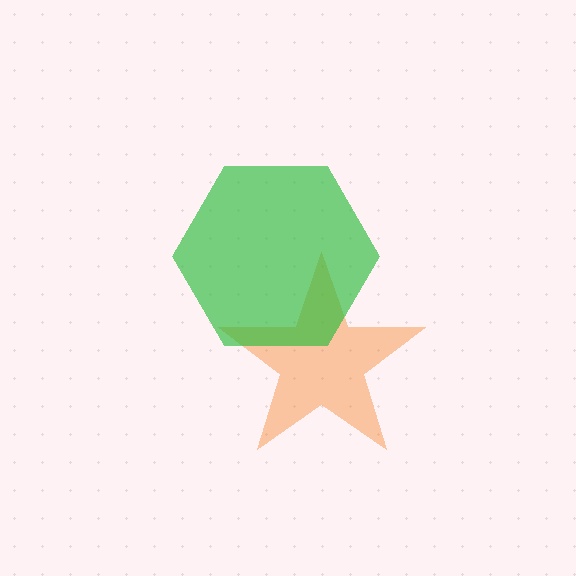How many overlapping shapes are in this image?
There are 2 overlapping shapes in the image.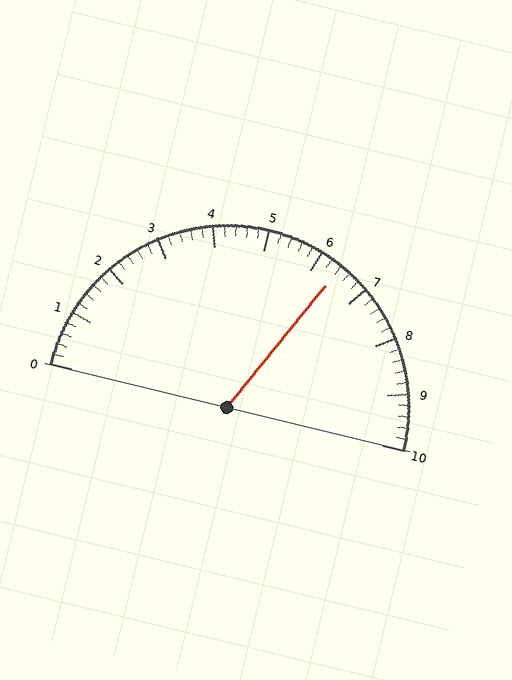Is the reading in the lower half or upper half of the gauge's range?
The reading is in the upper half of the range (0 to 10).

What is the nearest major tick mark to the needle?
The nearest major tick mark is 6.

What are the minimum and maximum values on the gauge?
The gauge ranges from 0 to 10.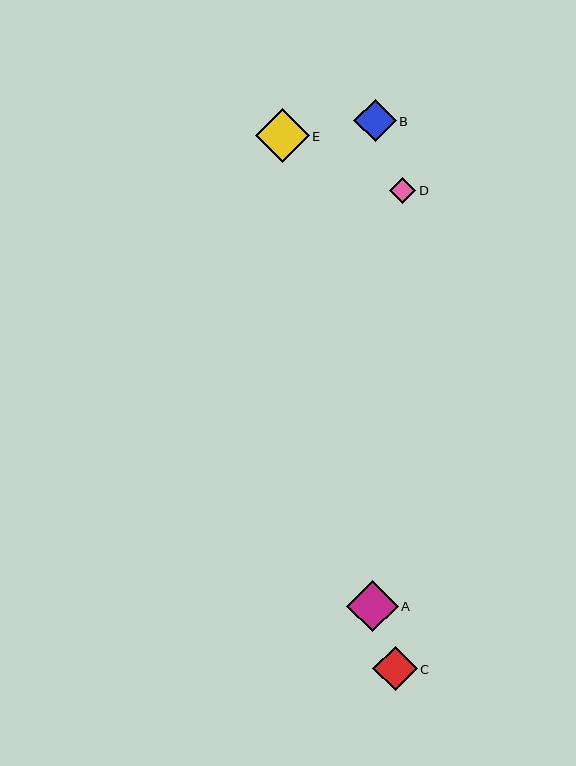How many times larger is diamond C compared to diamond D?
Diamond C is approximately 1.7 times the size of diamond D.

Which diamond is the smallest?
Diamond D is the smallest with a size of approximately 26 pixels.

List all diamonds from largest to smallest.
From largest to smallest: E, A, C, B, D.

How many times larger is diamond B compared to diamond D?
Diamond B is approximately 1.6 times the size of diamond D.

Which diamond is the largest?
Diamond E is the largest with a size of approximately 54 pixels.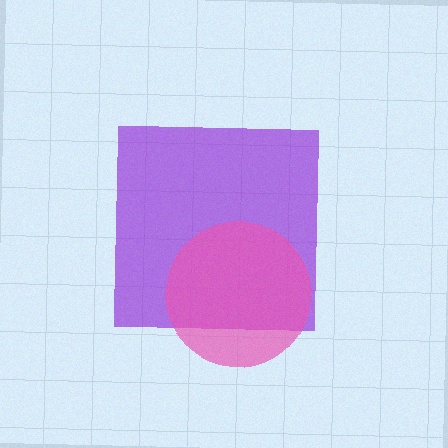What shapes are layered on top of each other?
The layered shapes are: a purple square, a pink circle.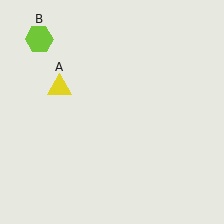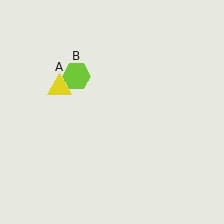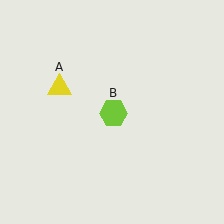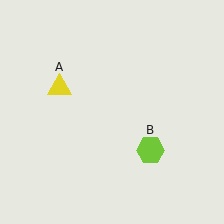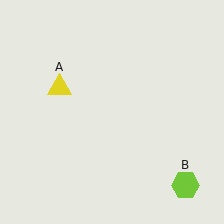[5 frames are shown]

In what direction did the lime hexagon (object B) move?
The lime hexagon (object B) moved down and to the right.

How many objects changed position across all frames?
1 object changed position: lime hexagon (object B).